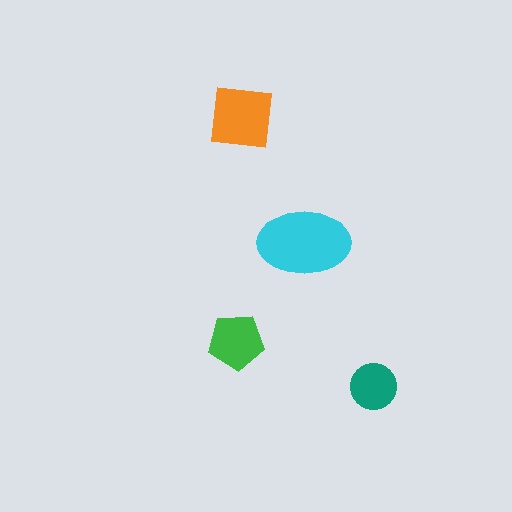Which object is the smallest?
The teal circle.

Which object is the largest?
The cyan ellipse.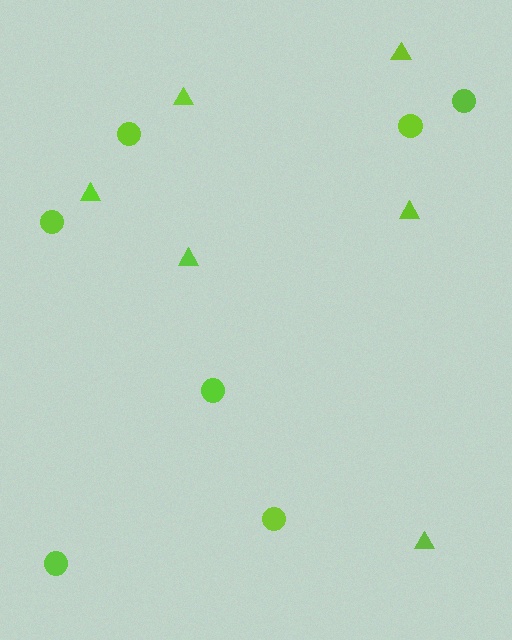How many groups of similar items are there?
There are 2 groups: one group of triangles (6) and one group of circles (7).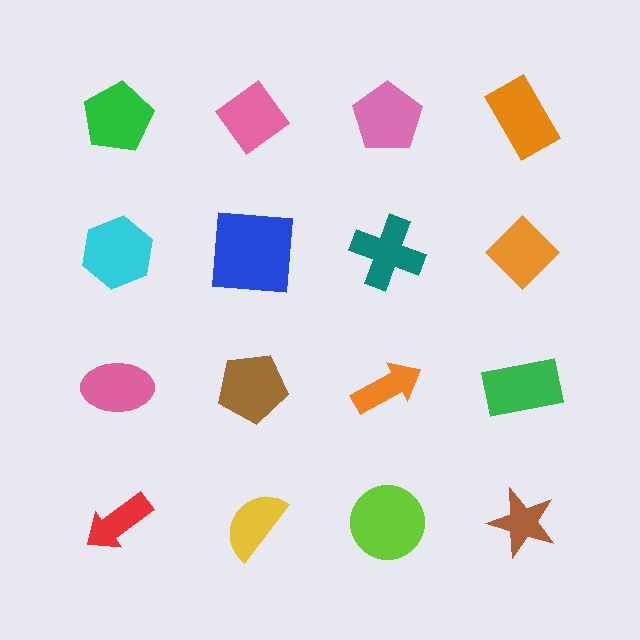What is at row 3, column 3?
An orange arrow.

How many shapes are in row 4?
4 shapes.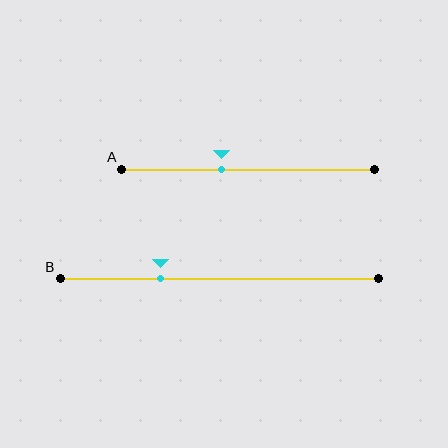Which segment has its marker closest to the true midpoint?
Segment A has its marker closest to the true midpoint.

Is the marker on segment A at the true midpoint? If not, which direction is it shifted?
No, the marker on segment A is shifted to the left by about 10% of the segment length.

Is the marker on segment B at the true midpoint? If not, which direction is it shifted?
No, the marker on segment B is shifted to the left by about 18% of the segment length.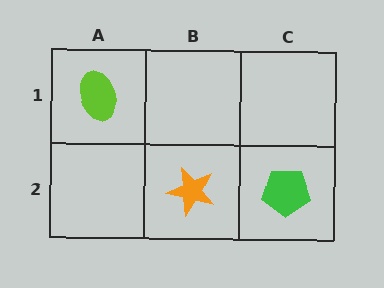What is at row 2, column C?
A green pentagon.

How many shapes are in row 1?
1 shape.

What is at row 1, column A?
A lime ellipse.